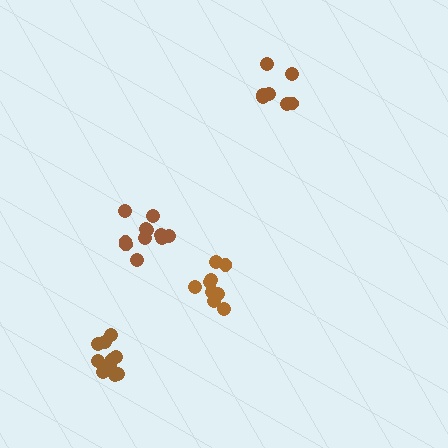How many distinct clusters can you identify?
There are 4 distinct clusters.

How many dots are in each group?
Group 1: 11 dots, Group 2: 9 dots, Group 3: 7 dots, Group 4: 11 dots (38 total).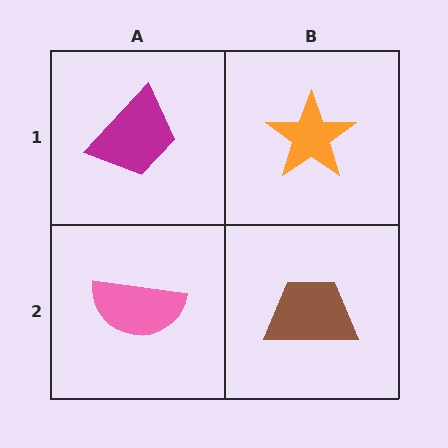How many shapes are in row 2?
2 shapes.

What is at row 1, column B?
An orange star.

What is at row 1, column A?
A magenta trapezoid.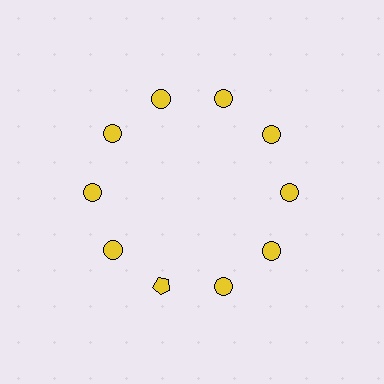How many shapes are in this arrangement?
There are 10 shapes arranged in a ring pattern.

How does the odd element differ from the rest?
It has a different shape: pentagon instead of circle.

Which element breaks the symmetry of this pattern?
The yellow pentagon at roughly the 7 o'clock position breaks the symmetry. All other shapes are yellow circles.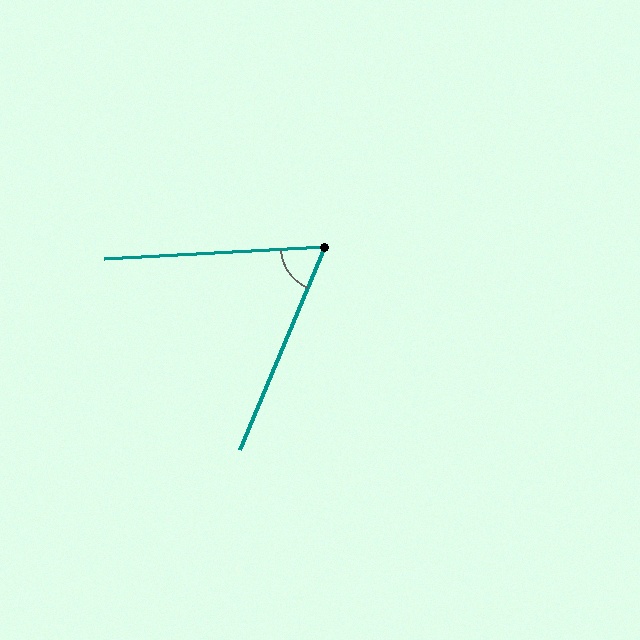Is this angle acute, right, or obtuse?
It is acute.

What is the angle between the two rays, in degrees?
Approximately 64 degrees.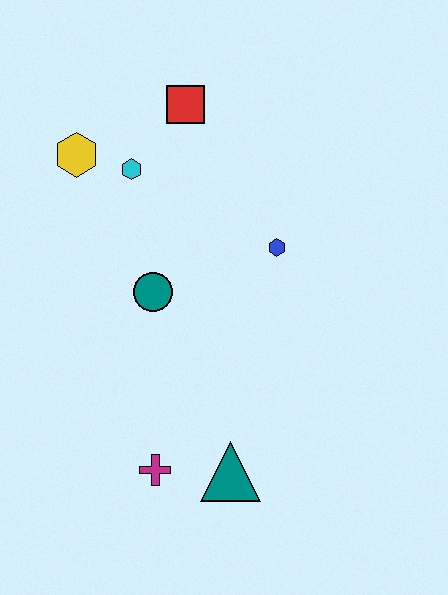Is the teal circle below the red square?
Yes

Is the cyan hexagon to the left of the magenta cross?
Yes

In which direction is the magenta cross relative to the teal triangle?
The magenta cross is to the left of the teal triangle.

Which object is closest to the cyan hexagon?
The yellow hexagon is closest to the cyan hexagon.